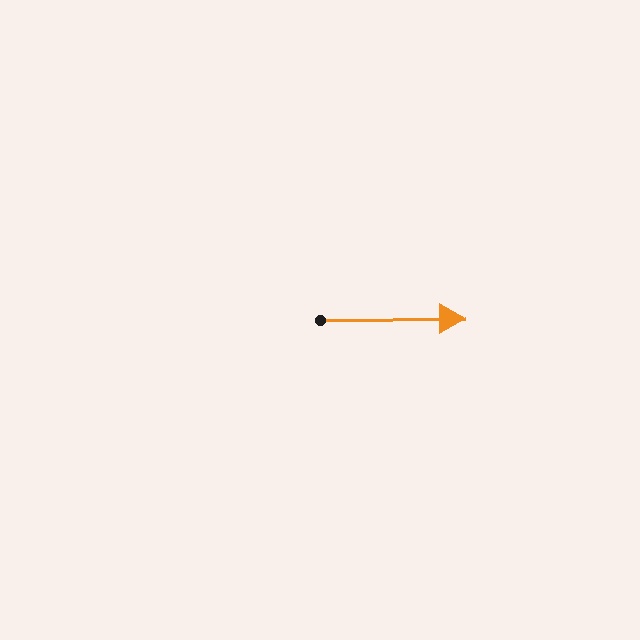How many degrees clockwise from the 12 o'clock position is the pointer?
Approximately 89 degrees.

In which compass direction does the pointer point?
East.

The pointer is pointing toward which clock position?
Roughly 3 o'clock.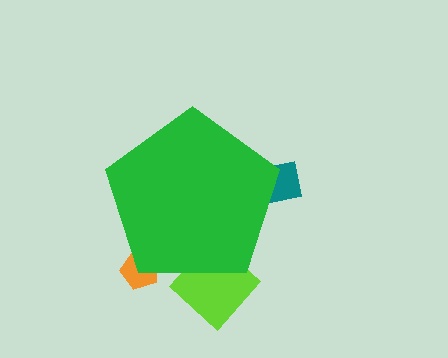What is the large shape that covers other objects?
A green pentagon.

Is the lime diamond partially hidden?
Yes, the lime diamond is partially hidden behind the green pentagon.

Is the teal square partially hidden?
Yes, the teal square is partially hidden behind the green pentagon.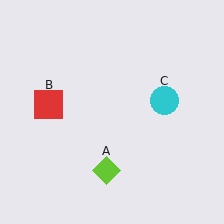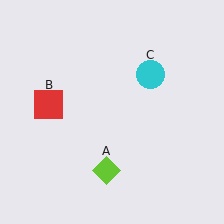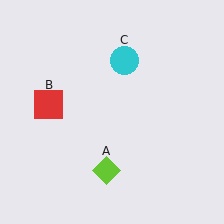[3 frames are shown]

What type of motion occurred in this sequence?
The cyan circle (object C) rotated counterclockwise around the center of the scene.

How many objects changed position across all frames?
1 object changed position: cyan circle (object C).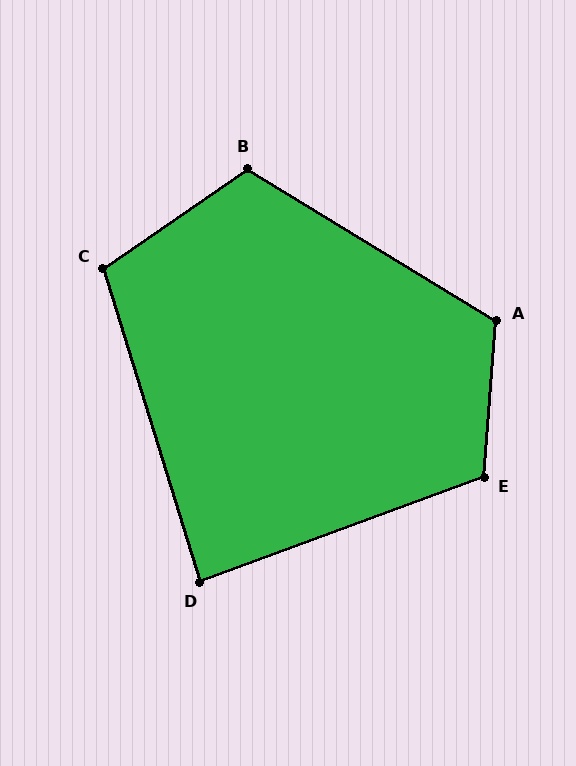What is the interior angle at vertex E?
Approximately 115 degrees (obtuse).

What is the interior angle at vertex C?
Approximately 107 degrees (obtuse).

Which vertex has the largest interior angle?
A, at approximately 117 degrees.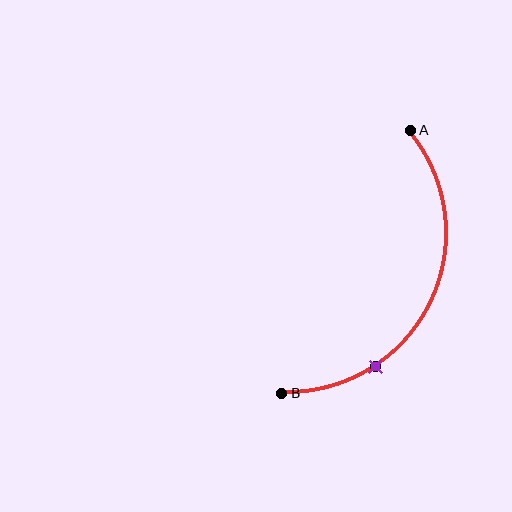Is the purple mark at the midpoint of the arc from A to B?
No. The purple mark lies on the arc but is closer to endpoint B. The arc midpoint would be at the point on the curve equidistant along the arc from both A and B.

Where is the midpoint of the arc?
The arc midpoint is the point on the curve farthest from the straight line joining A and B. It sits to the right of that line.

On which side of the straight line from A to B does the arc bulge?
The arc bulges to the right of the straight line connecting A and B.